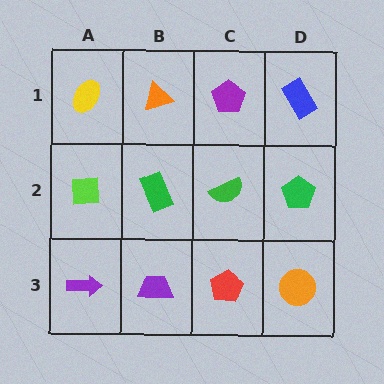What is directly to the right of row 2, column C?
A green pentagon.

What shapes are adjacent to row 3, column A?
A lime square (row 2, column A), a purple trapezoid (row 3, column B).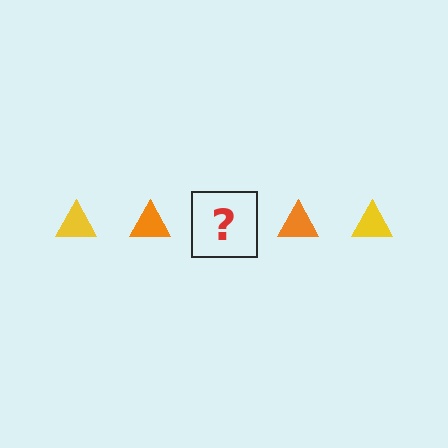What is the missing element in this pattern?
The missing element is a yellow triangle.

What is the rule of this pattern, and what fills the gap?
The rule is that the pattern cycles through yellow, orange triangles. The gap should be filled with a yellow triangle.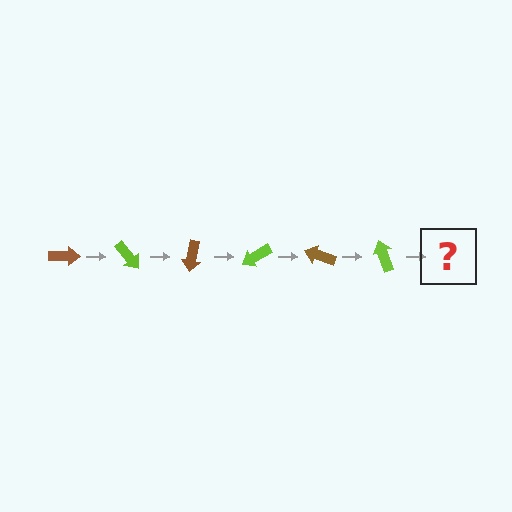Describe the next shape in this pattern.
It should be a brown arrow, rotated 300 degrees from the start.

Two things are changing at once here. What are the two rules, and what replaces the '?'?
The two rules are that it rotates 50 degrees each step and the color cycles through brown and lime. The '?' should be a brown arrow, rotated 300 degrees from the start.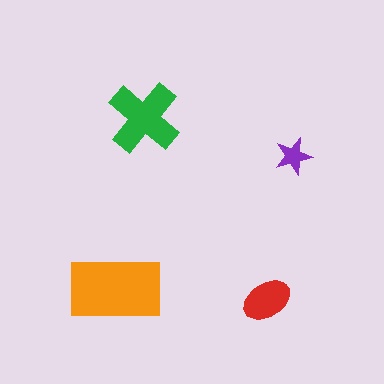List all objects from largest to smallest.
The orange rectangle, the green cross, the red ellipse, the purple star.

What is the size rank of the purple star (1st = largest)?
4th.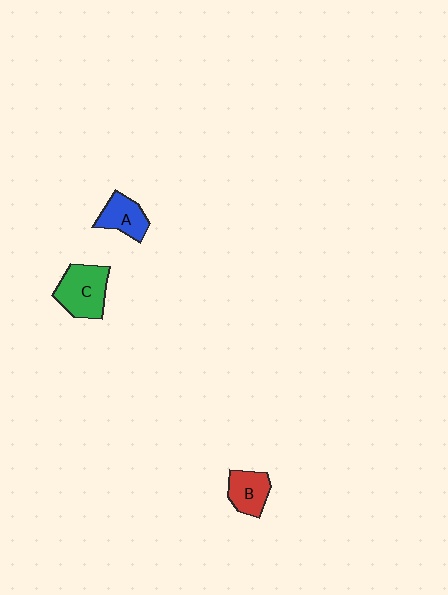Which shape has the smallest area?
Shape B (red).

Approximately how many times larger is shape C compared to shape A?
Approximately 1.4 times.